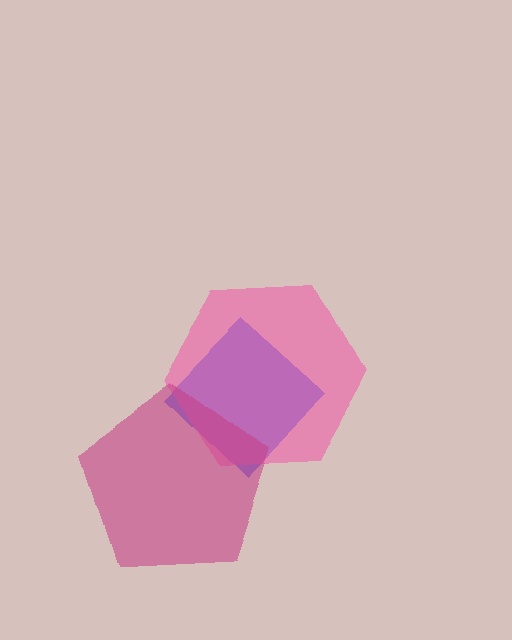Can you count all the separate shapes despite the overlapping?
Yes, there are 3 separate shapes.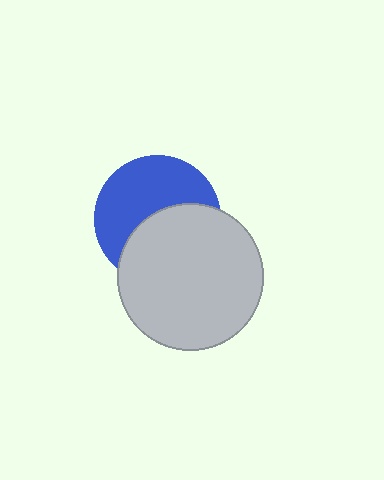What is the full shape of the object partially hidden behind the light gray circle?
The partially hidden object is a blue circle.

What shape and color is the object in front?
The object in front is a light gray circle.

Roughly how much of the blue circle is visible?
About half of it is visible (roughly 53%).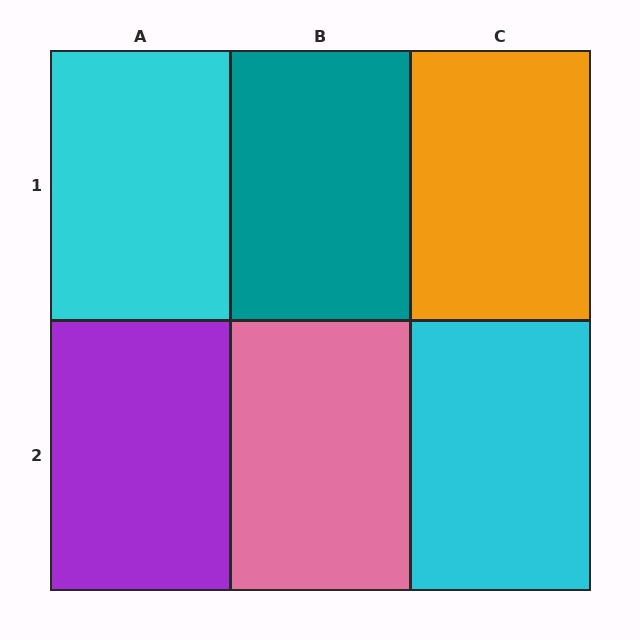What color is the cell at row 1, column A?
Cyan.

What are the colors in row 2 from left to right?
Purple, pink, cyan.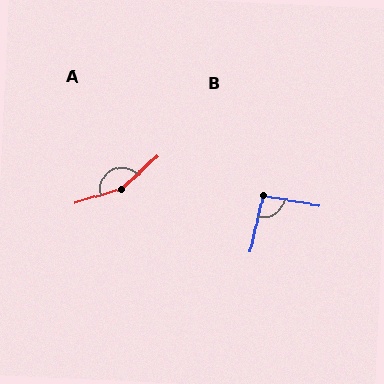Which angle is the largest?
A, at approximately 154 degrees.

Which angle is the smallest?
B, at approximately 93 degrees.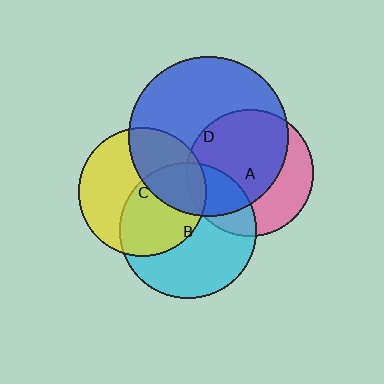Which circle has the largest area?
Circle D (blue).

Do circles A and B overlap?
Yes.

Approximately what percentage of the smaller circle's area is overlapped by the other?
Approximately 25%.